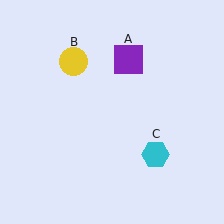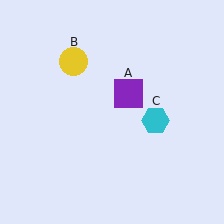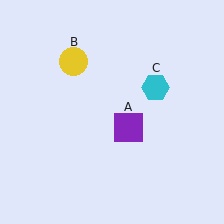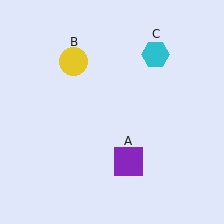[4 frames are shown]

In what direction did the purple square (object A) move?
The purple square (object A) moved down.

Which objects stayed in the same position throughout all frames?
Yellow circle (object B) remained stationary.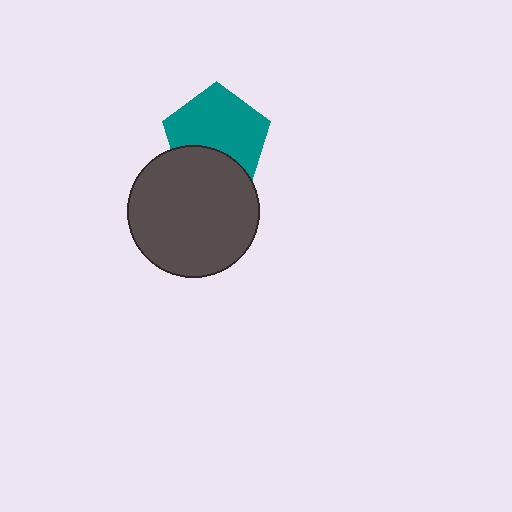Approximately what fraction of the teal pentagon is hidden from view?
Roughly 31% of the teal pentagon is hidden behind the dark gray circle.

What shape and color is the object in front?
The object in front is a dark gray circle.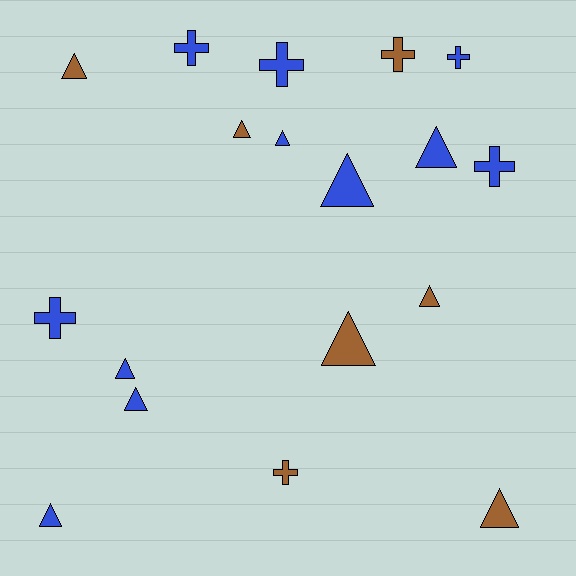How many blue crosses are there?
There are 5 blue crosses.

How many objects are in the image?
There are 18 objects.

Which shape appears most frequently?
Triangle, with 11 objects.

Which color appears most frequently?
Blue, with 11 objects.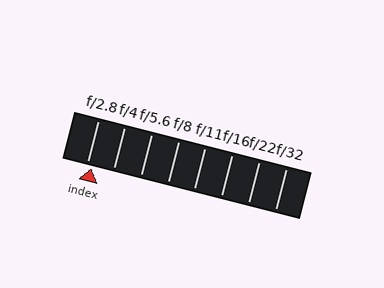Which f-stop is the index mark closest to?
The index mark is closest to f/2.8.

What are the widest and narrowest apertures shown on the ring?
The widest aperture shown is f/2.8 and the narrowest is f/32.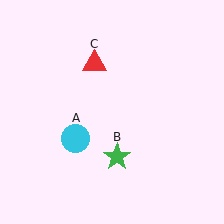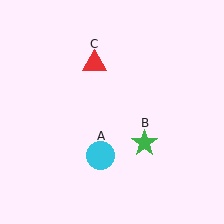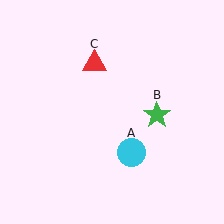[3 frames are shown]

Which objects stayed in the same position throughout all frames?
Red triangle (object C) remained stationary.